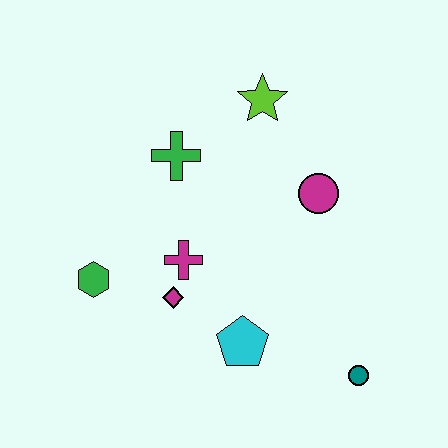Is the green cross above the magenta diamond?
Yes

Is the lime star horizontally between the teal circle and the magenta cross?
Yes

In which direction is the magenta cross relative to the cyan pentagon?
The magenta cross is above the cyan pentagon.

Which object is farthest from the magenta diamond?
The lime star is farthest from the magenta diamond.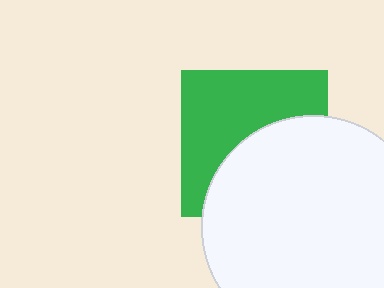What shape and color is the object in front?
The object in front is a white circle.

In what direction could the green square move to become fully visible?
The green square could move up. That would shift it out from behind the white circle entirely.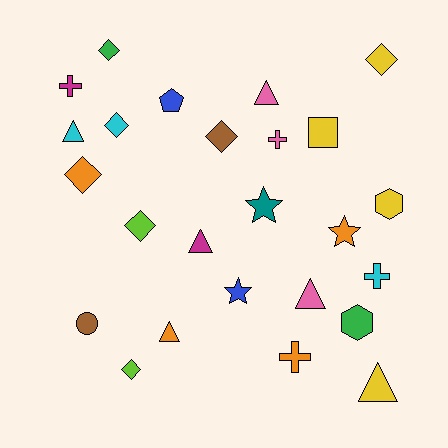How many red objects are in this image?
There are no red objects.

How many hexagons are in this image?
There are 2 hexagons.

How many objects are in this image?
There are 25 objects.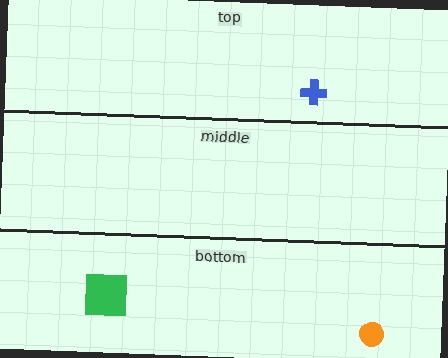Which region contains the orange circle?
The bottom region.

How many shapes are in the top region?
1.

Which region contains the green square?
The bottom region.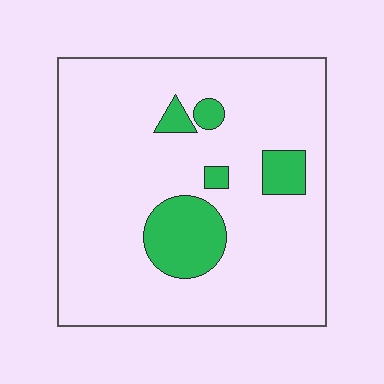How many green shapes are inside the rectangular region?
5.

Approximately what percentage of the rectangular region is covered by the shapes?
Approximately 15%.